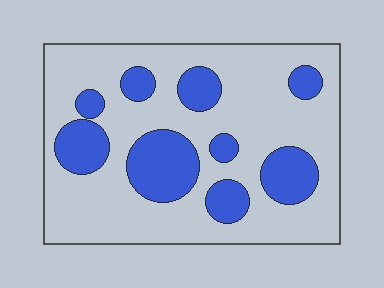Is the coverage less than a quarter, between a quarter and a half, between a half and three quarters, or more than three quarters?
Between a quarter and a half.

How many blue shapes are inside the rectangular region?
9.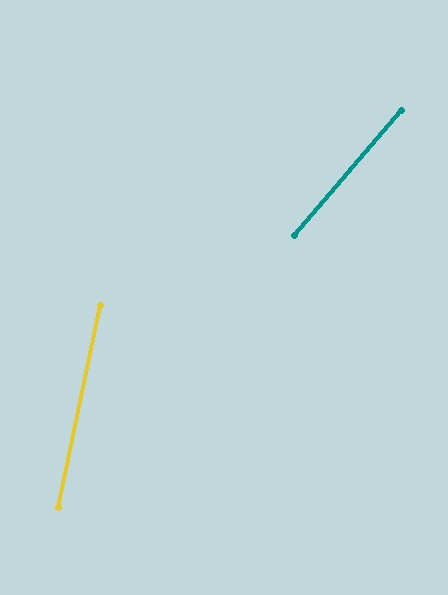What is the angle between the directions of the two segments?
Approximately 29 degrees.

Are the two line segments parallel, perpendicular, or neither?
Neither parallel nor perpendicular — they differ by about 29°.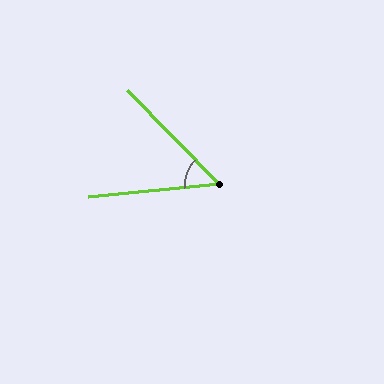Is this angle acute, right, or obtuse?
It is acute.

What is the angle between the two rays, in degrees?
Approximately 51 degrees.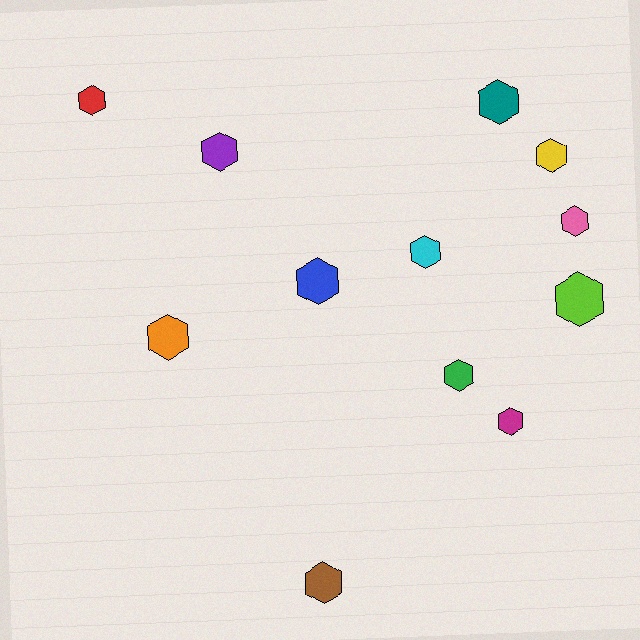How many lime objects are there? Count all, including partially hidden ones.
There is 1 lime object.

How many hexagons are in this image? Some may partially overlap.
There are 12 hexagons.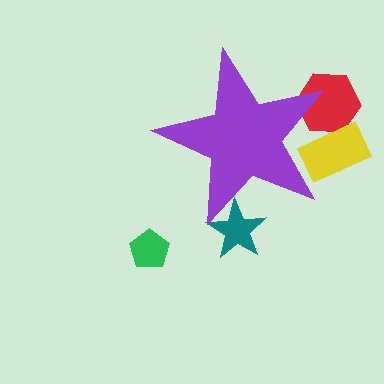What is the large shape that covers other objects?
A purple star.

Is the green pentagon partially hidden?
No, the green pentagon is fully visible.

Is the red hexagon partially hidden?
Yes, the red hexagon is partially hidden behind the purple star.